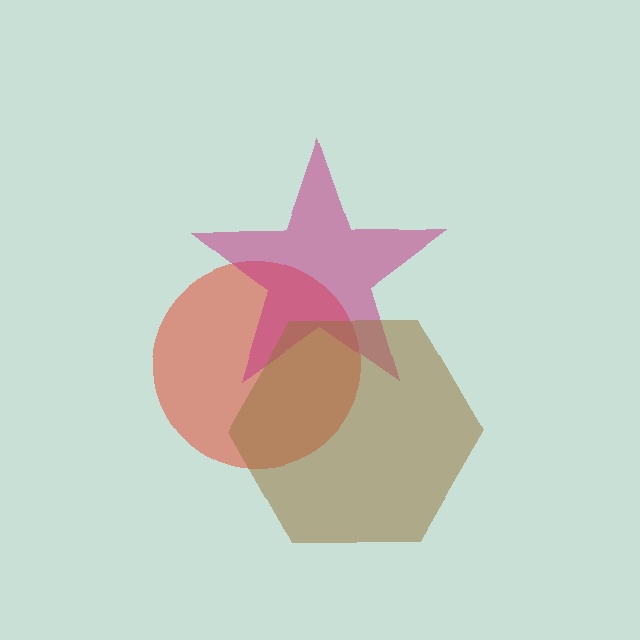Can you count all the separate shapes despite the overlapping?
Yes, there are 3 separate shapes.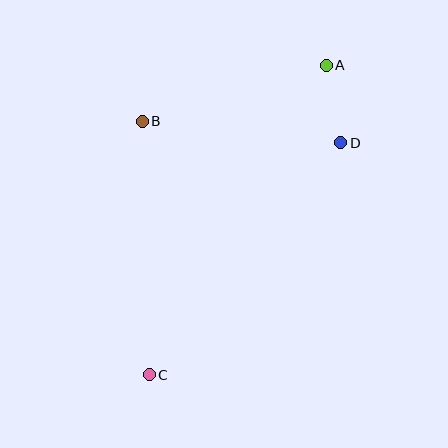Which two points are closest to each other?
Points A and D are closest to each other.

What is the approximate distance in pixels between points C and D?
The distance between C and D is approximately 301 pixels.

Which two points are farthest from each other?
Points A and C are farthest from each other.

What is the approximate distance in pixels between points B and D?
The distance between B and D is approximately 199 pixels.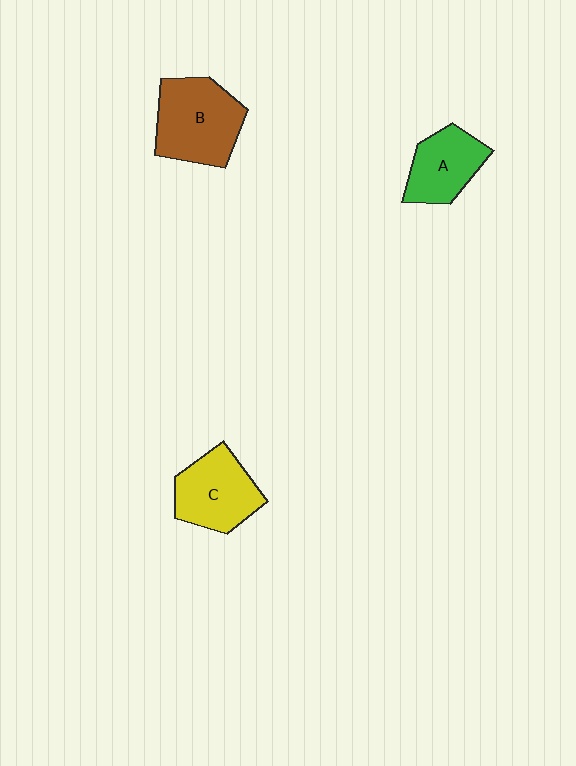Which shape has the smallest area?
Shape A (green).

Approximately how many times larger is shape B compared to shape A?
Approximately 1.4 times.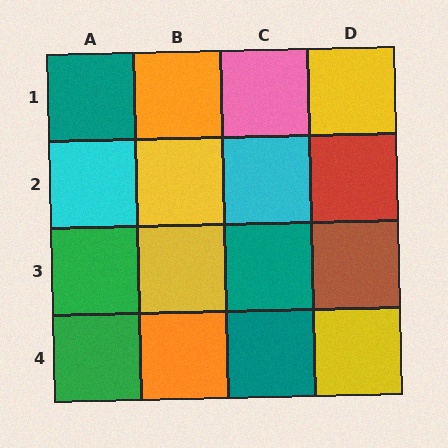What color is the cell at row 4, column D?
Yellow.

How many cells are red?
1 cell is red.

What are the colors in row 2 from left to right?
Cyan, yellow, cyan, red.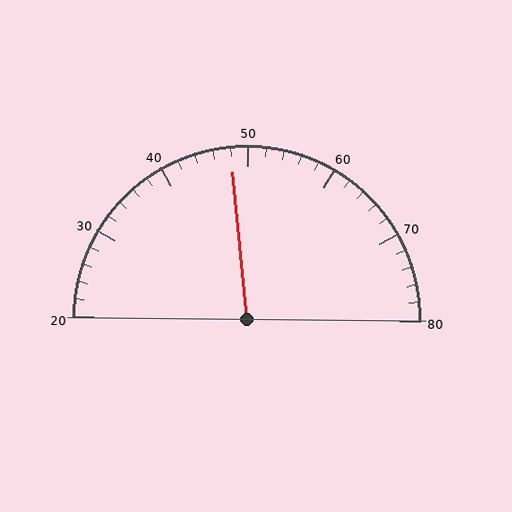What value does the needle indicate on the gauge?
The needle indicates approximately 48.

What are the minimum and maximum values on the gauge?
The gauge ranges from 20 to 80.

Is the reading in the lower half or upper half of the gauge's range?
The reading is in the lower half of the range (20 to 80).